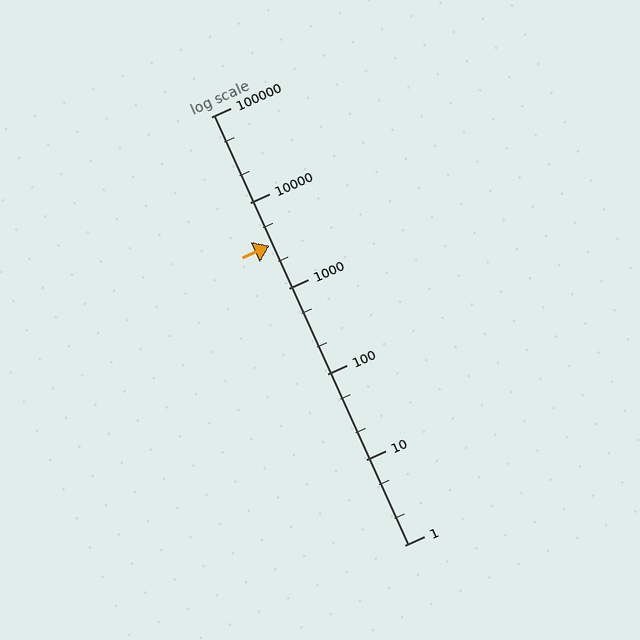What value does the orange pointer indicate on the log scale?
The pointer indicates approximately 3100.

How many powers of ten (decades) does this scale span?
The scale spans 5 decades, from 1 to 100000.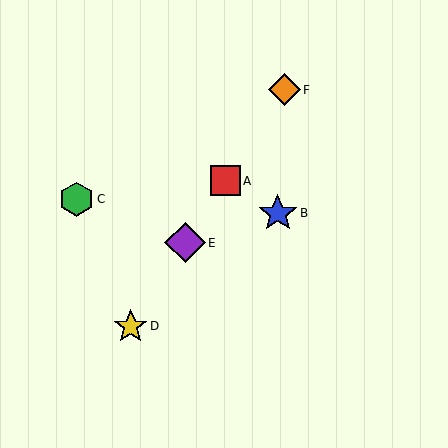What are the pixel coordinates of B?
Object B is at (278, 213).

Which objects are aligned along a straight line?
Objects A, D, E, F are aligned along a straight line.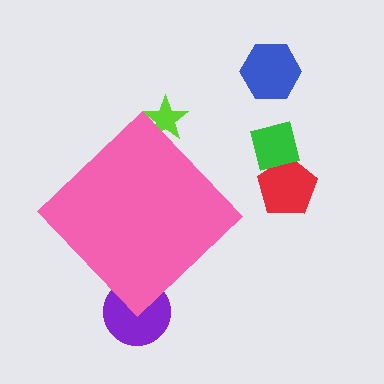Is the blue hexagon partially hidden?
No, the blue hexagon is fully visible.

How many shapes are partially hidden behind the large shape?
2 shapes are partially hidden.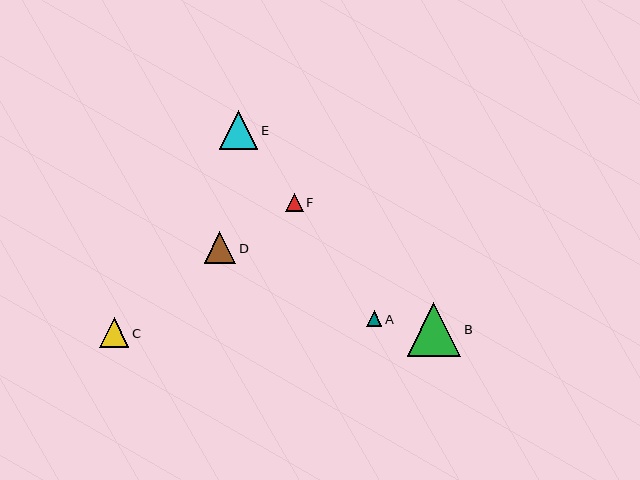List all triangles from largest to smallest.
From largest to smallest: B, E, D, C, F, A.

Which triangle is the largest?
Triangle B is the largest with a size of approximately 54 pixels.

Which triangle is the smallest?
Triangle A is the smallest with a size of approximately 16 pixels.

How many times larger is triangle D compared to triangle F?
Triangle D is approximately 1.8 times the size of triangle F.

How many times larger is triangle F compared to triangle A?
Triangle F is approximately 1.1 times the size of triangle A.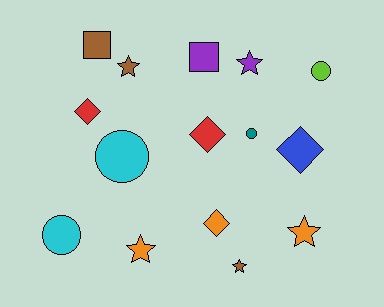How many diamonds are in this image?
There are 4 diamonds.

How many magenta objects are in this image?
There are no magenta objects.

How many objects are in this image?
There are 15 objects.